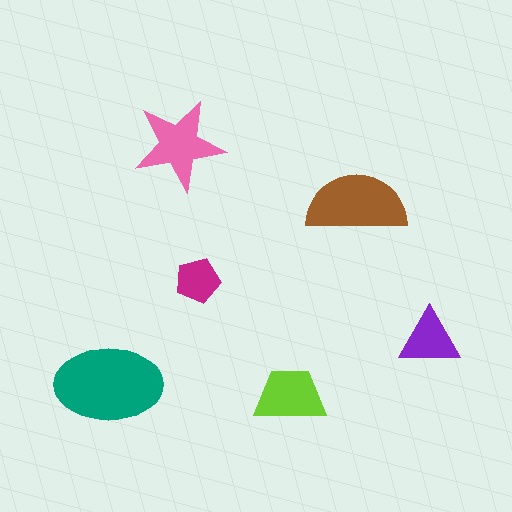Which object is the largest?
The teal ellipse.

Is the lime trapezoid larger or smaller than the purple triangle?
Larger.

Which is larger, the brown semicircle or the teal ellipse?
The teal ellipse.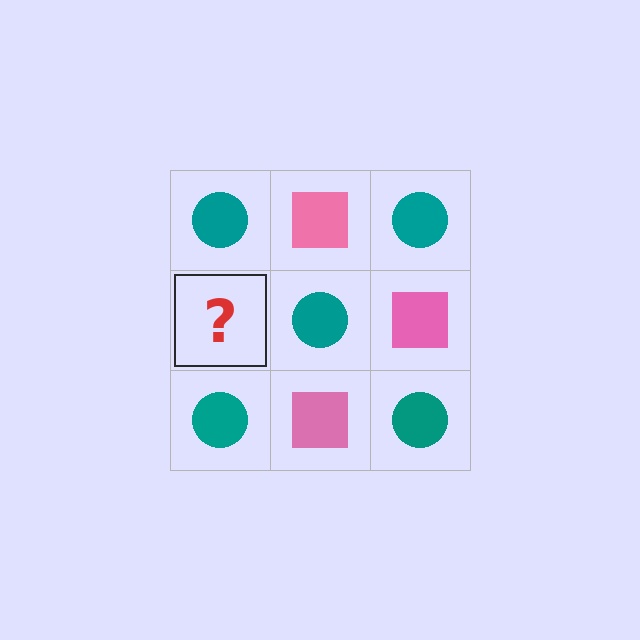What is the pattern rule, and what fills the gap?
The rule is that it alternates teal circle and pink square in a checkerboard pattern. The gap should be filled with a pink square.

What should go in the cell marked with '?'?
The missing cell should contain a pink square.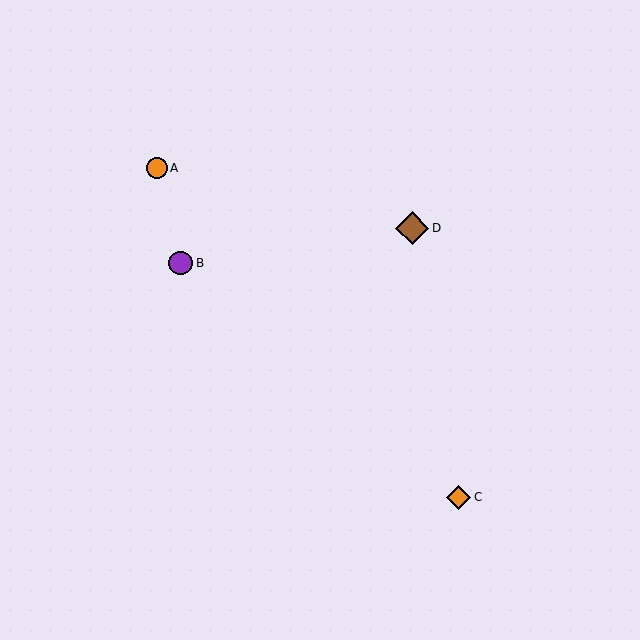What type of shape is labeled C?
Shape C is an orange diamond.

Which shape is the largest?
The brown diamond (labeled D) is the largest.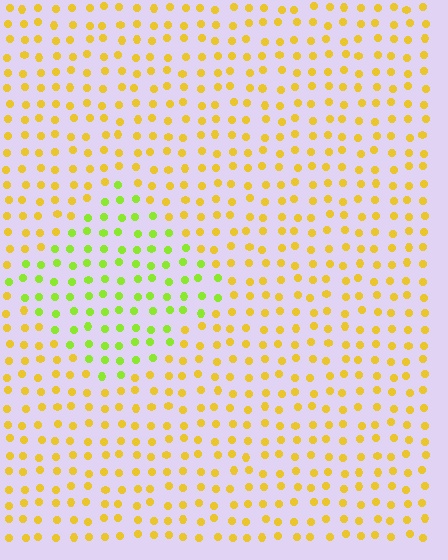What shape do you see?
I see a diamond.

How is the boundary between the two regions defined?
The boundary is defined purely by a slight shift in hue (about 42 degrees). Spacing, size, and orientation are identical on both sides.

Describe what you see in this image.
The image is filled with small yellow elements in a uniform arrangement. A diamond-shaped region is visible where the elements are tinted to a slightly different hue, forming a subtle color boundary.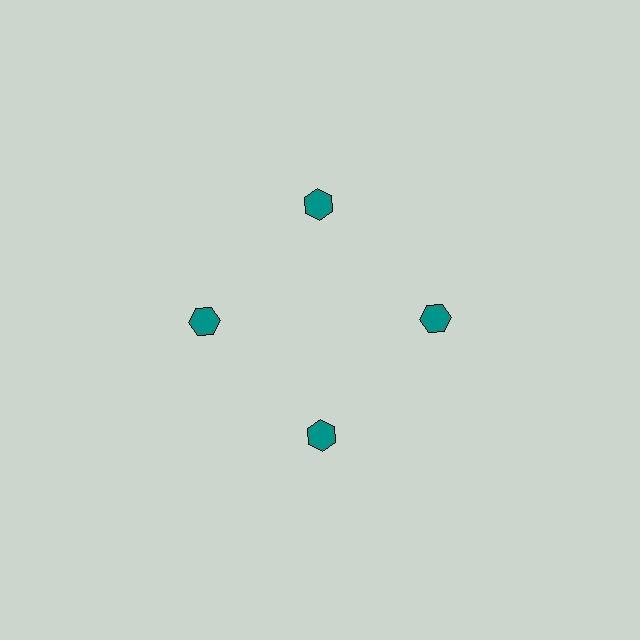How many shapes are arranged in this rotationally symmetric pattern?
There are 4 shapes, arranged in 4 groups of 1.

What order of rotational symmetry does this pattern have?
This pattern has 4-fold rotational symmetry.